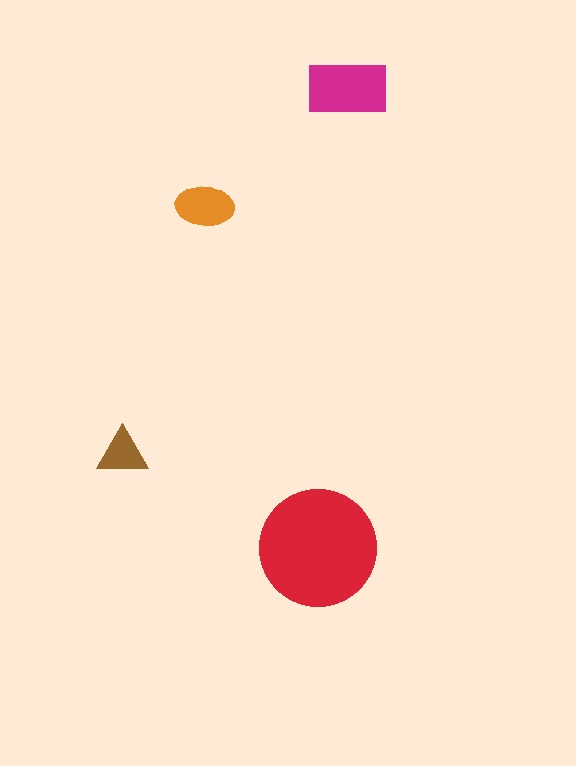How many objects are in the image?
There are 4 objects in the image.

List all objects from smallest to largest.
The brown triangle, the orange ellipse, the magenta rectangle, the red circle.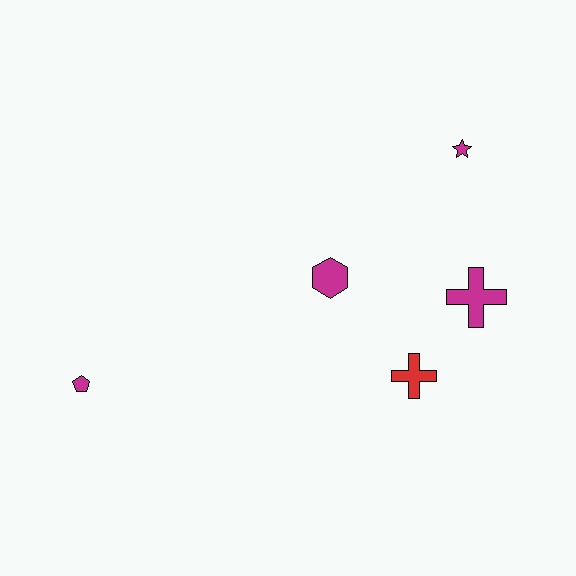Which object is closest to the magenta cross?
The red cross is closest to the magenta cross.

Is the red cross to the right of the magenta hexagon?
Yes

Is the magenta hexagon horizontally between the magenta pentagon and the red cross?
Yes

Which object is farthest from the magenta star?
The magenta pentagon is farthest from the magenta star.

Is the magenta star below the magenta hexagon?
No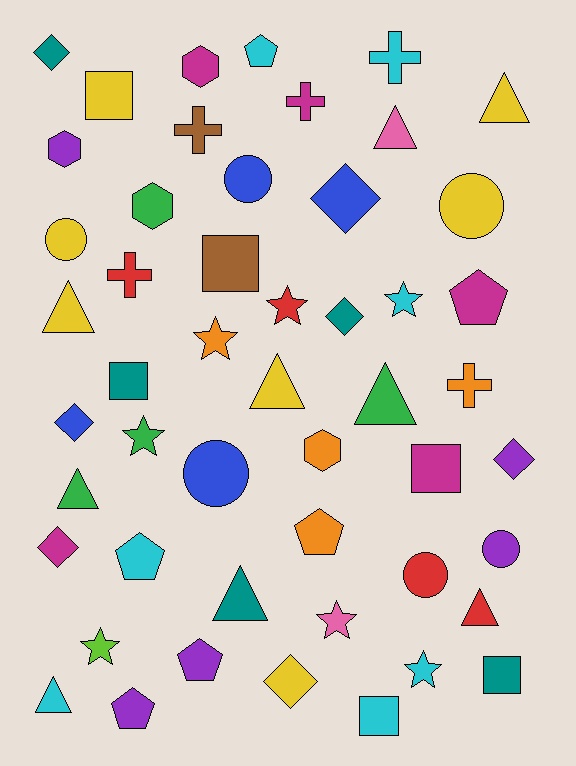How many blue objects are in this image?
There are 4 blue objects.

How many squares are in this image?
There are 6 squares.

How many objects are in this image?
There are 50 objects.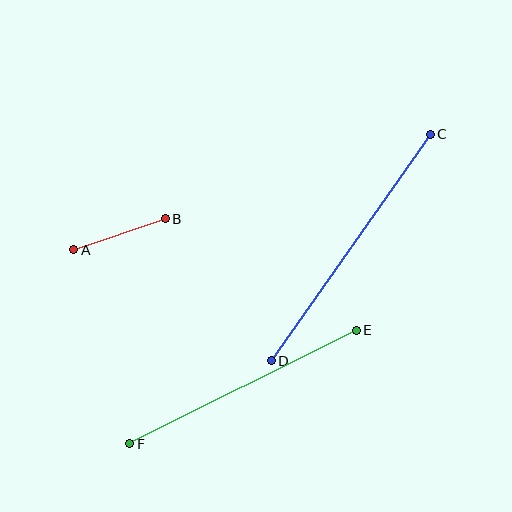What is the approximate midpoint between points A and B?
The midpoint is at approximately (120, 234) pixels.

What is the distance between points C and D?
The distance is approximately 277 pixels.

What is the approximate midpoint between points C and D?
The midpoint is at approximately (351, 247) pixels.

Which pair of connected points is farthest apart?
Points C and D are farthest apart.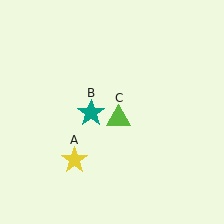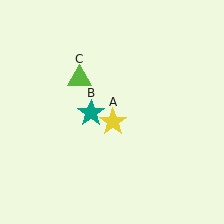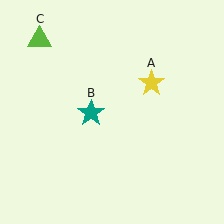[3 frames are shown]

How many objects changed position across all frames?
2 objects changed position: yellow star (object A), lime triangle (object C).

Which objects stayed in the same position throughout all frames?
Teal star (object B) remained stationary.